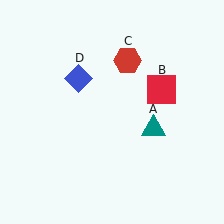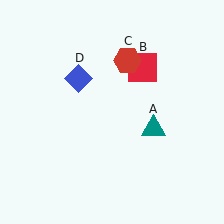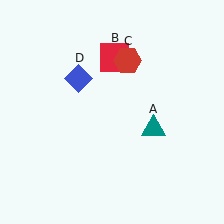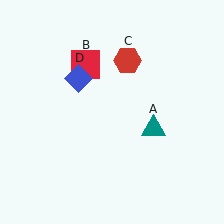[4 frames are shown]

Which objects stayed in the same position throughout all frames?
Teal triangle (object A) and red hexagon (object C) and blue diamond (object D) remained stationary.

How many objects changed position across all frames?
1 object changed position: red square (object B).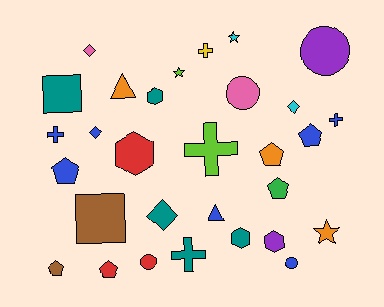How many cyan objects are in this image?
There are 2 cyan objects.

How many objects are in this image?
There are 30 objects.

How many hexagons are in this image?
There are 4 hexagons.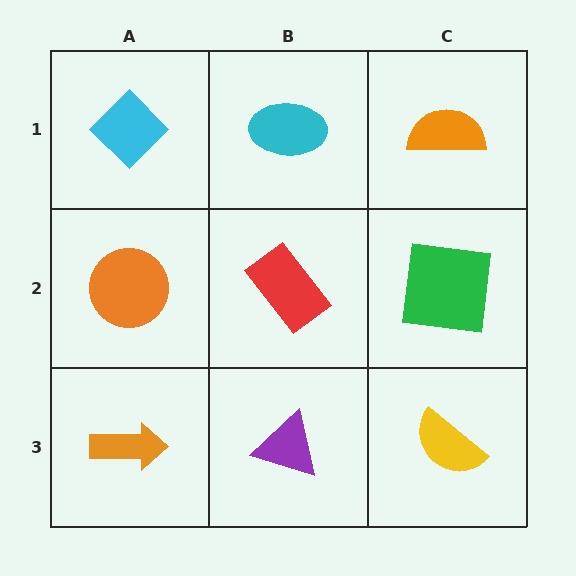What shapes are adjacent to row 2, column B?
A cyan ellipse (row 1, column B), a purple triangle (row 3, column B), an orange circle (row 2, column A), a green square (row 2, column C).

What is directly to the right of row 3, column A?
A purple triangle.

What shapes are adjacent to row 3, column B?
A red rectangle (row 2, column B), an orange arrow (row 3, column A), a yellow semicircle (row 3, column C).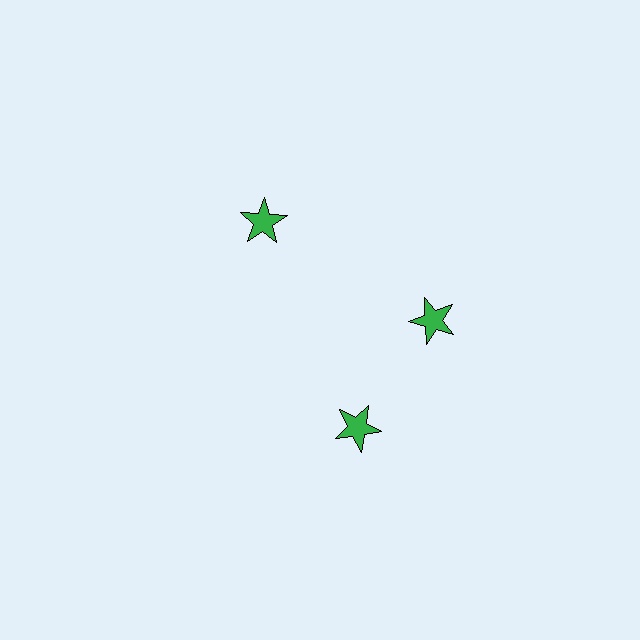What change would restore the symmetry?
The symmetry would be restored by rotating it back into even spacing with its neighbors so that all 3 stars sit at equal angles and equal distance from the center.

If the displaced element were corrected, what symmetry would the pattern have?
It would have 3-fold rotational symmetry — the pattern would map onto itself every 120 degrees.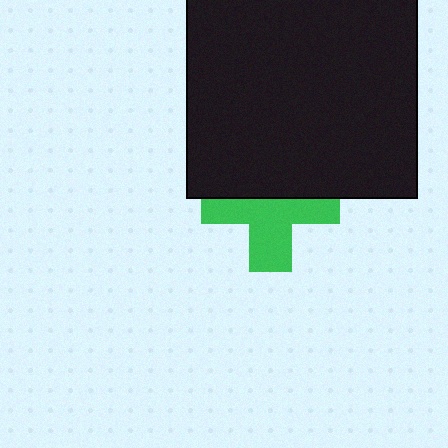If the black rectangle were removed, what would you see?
You would see the complete green cross.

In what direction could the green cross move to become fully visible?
The green cross could move down. That would shift it out from behind the black rectangle entirely.